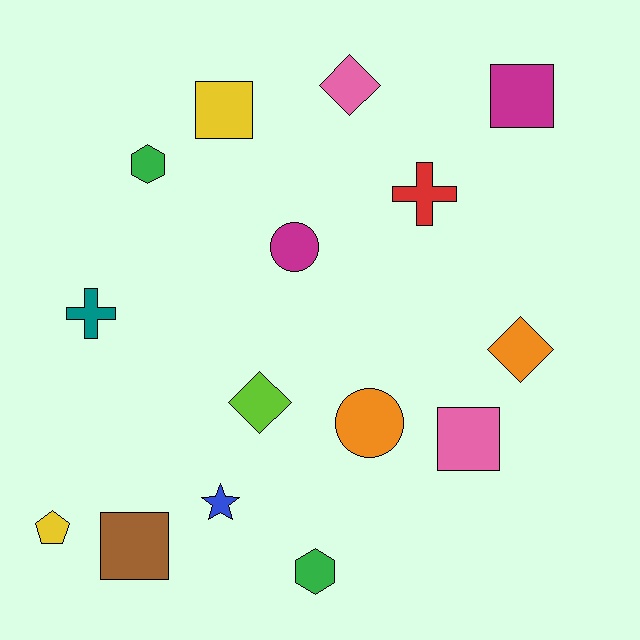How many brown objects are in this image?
There is 1 brown object.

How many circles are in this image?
There are 2 circles.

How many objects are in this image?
There are 15 objects.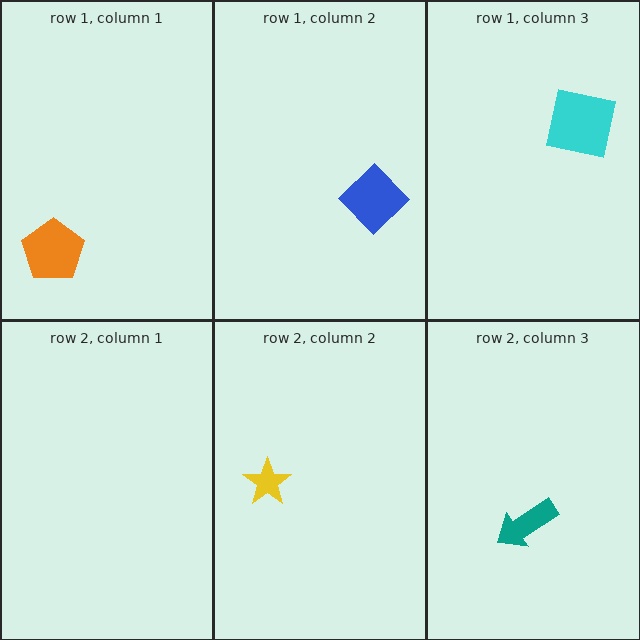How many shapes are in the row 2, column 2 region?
1.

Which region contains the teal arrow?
The row 2, column 3 region.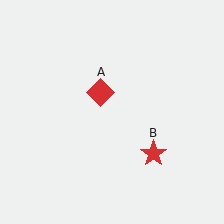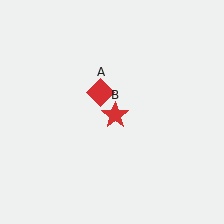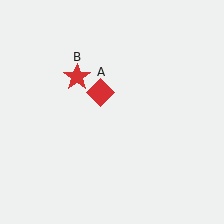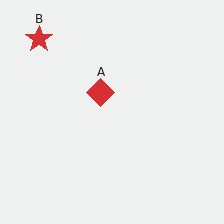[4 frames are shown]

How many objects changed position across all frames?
1 object changed position: red star (object B).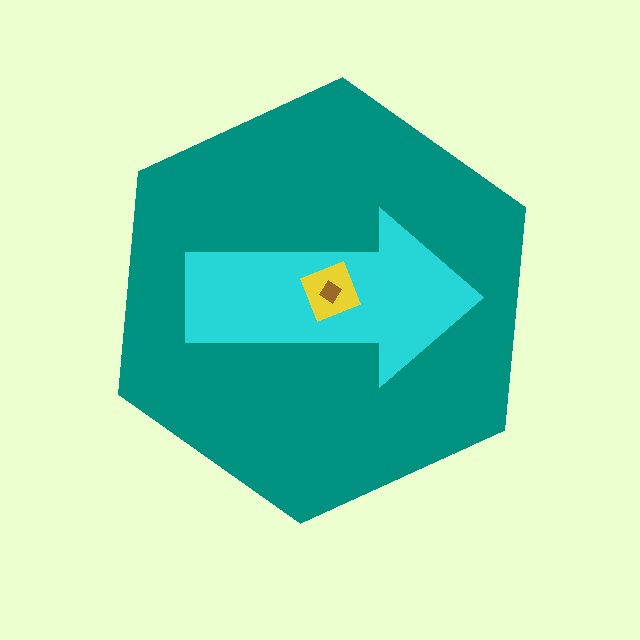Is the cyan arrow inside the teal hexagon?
Yes.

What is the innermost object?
The brown diamond.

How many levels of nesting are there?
4.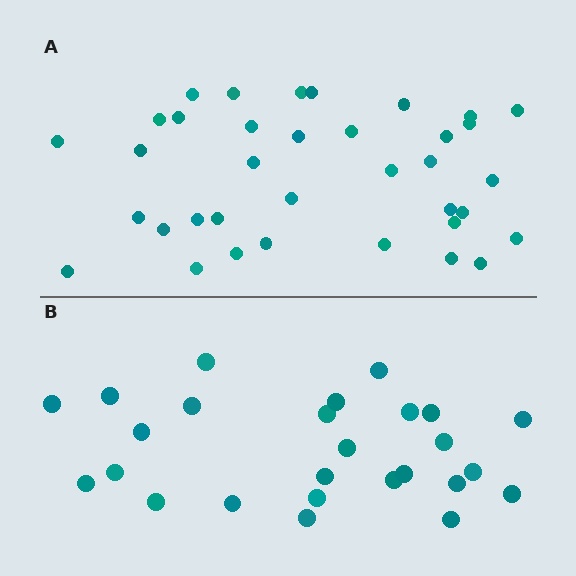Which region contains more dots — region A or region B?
Region A (the top region) has more dots.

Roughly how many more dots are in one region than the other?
Region A has roughly 10 or so more dots than region B.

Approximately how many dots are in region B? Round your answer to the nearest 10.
About 30 dots. (The exact count is 26, which rounds to 30.)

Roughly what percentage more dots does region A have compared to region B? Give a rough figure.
About 40% more.